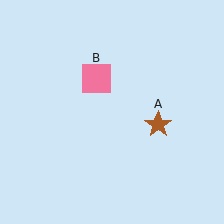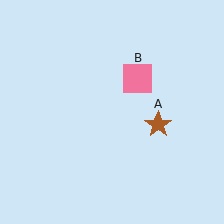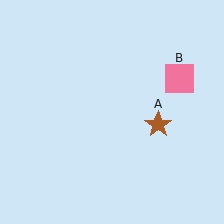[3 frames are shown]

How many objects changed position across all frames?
1 object changed position: pink square (object B).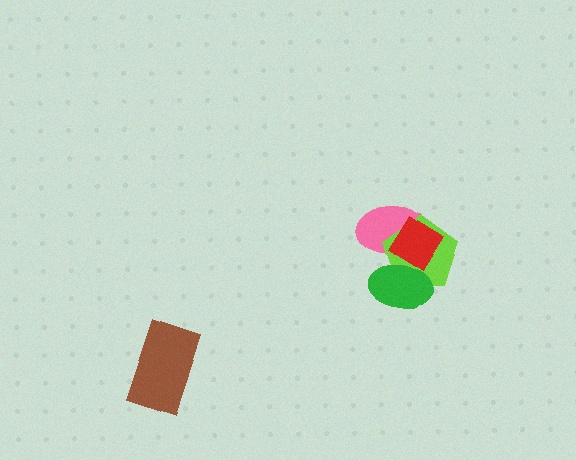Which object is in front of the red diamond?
The green ellipse is in front of the red diamond.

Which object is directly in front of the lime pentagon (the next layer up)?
The red diamond is directly in front of the lime pentagon.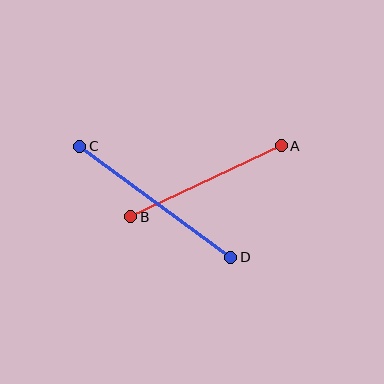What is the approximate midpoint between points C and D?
The midpoint is at approximately (155, 202) pixels.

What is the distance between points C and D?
The distance is approximately 187 pixels.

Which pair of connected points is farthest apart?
Points C and D are farthest apart.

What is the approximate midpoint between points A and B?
The midpoint is at approximately (206, 181) pixels.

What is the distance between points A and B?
The distance is approximately 167 pixels.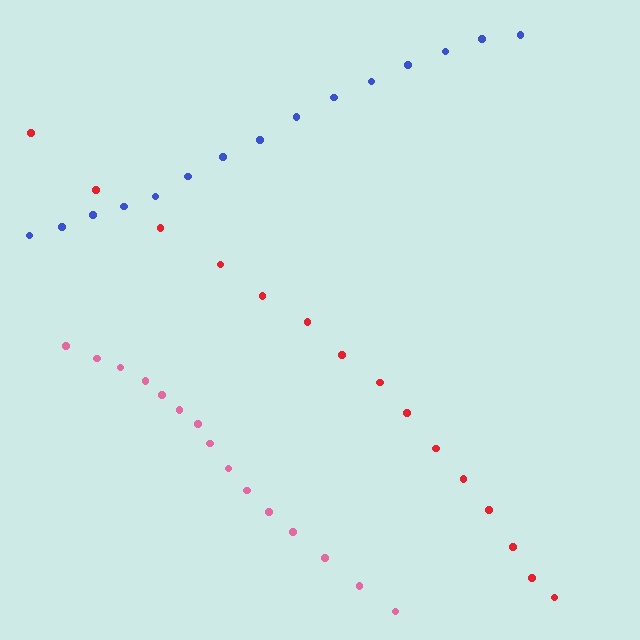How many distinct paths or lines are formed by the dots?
There are 3 distinct paths.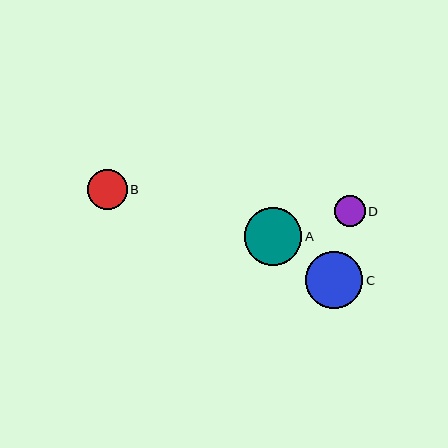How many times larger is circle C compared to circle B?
Circle C is approximately 1.4 times the size of circle B.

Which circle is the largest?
Circle A is the largest with a size of approximately 58 pixels.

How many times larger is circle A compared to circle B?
Circle A is approximately 1.4 times the size of circle B.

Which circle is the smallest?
Circle D is the smallest with a size of approximately 31 pixels.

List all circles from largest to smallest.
From largest to smallest: A, C, B, D.